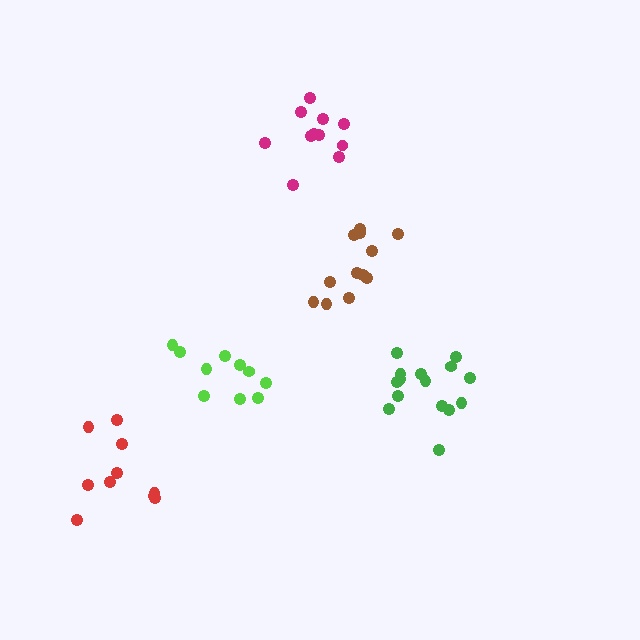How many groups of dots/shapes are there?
There are 5 groups.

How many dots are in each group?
Group 1: 15 dots, Group 2: 11 dots, Group 3: 10 dots, Group 4: 12 dots, Group 5: 10 dots (58 total).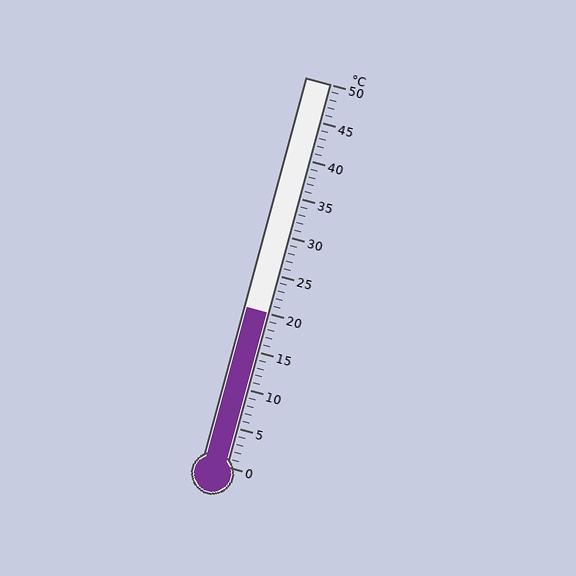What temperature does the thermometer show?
The thermometer shows approximately 20°C.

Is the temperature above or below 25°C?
The temperature is below 25°C.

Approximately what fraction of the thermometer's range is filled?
The thermometer is filled to approximately 40% of its range.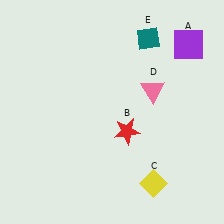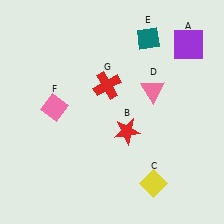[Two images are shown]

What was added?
A pink diamond (F), a red cross (G) were added in Image 2.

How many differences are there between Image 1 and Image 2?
There are 2 differences between the two images.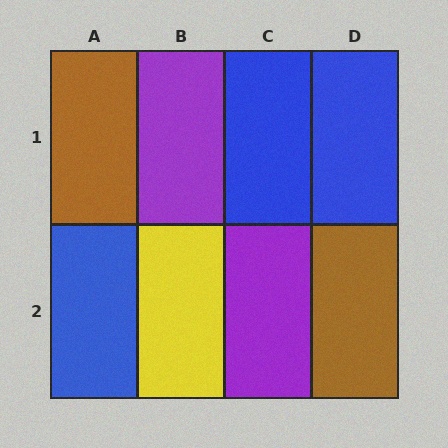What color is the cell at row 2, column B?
Yellow.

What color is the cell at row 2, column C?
Purple.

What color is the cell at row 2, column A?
Blue.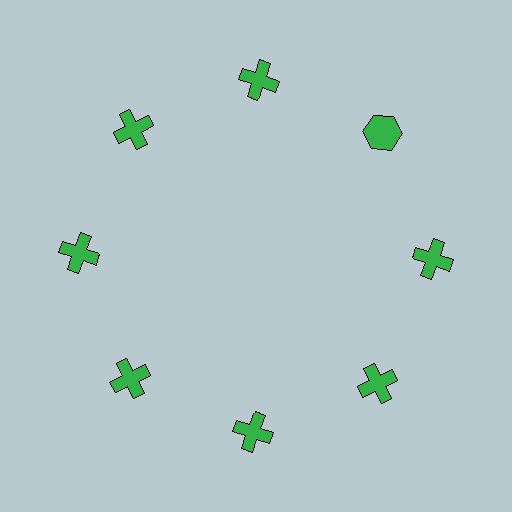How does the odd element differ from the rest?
It has a different shape: hexagon instead of cross.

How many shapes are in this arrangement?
There are 8 shapes arranged in a ring pattern.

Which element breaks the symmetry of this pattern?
The green hexagon at roughly the 2 o'clock position breaks the symmetry. All other shapes are green crosses.